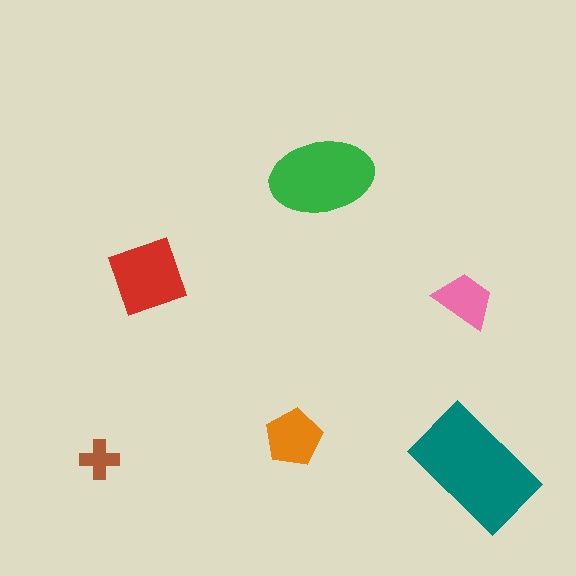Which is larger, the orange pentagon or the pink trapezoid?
The orange pentagon.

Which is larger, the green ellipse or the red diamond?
The green ellipse.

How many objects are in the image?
There are 6 objects in the image.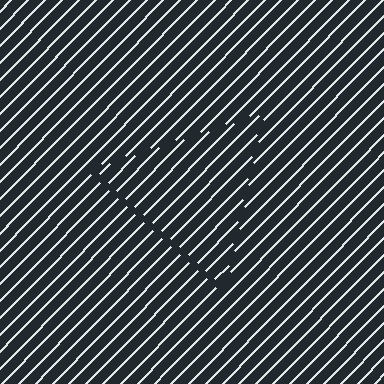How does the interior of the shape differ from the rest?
The interior of the shape contains the same grating, shifted by half a period — the contour is defined by the phase discontinuity where line-ends from the inner and outer gratings abut.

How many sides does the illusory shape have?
3 sides — the line-ends trace a triangle.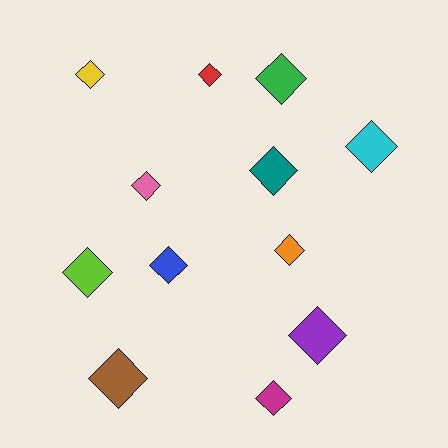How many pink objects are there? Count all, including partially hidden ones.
There is 1 pink object.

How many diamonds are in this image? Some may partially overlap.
There are 12 diamonds.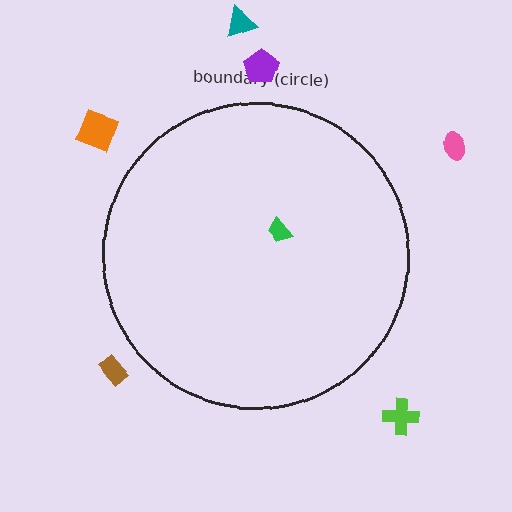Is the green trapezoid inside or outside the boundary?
Inside.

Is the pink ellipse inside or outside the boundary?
Outside.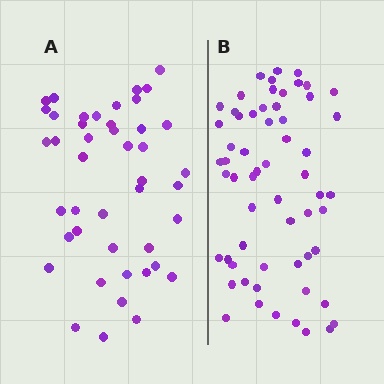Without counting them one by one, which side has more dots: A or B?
Region B (the right region) has more dots.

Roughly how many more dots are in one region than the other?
Region B has approximately 15 more dots than region A.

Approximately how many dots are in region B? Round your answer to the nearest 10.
About 60 dots.